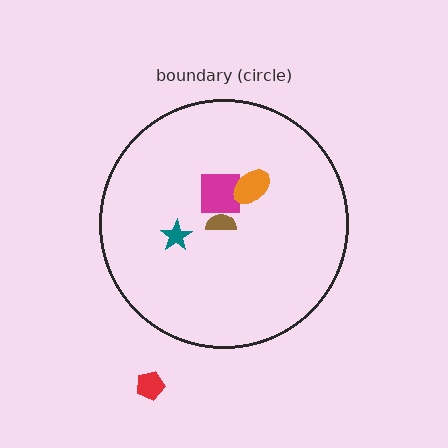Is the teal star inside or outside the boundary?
Inside.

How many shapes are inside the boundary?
4 inside, 1 outside.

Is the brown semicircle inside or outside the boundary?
Inside.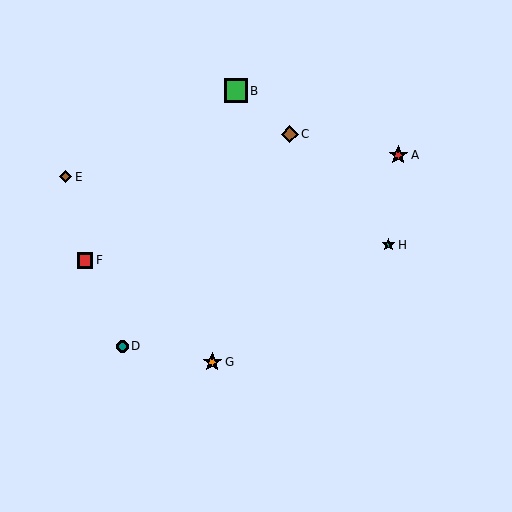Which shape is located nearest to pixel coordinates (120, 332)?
The teal circle (labeled D) at (122, 346) is nearest to that location.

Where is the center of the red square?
The center of the red square is at (85, 260).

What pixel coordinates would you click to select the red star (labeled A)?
Click at (398, 155) to select the red star A.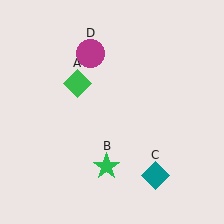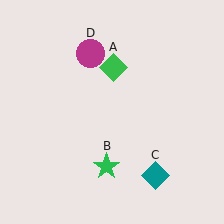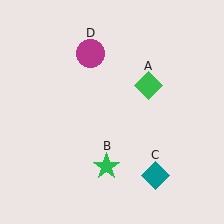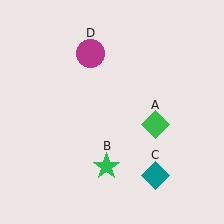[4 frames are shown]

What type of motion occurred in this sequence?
The green diamond (object A) rotated clockwise around the center of the scene.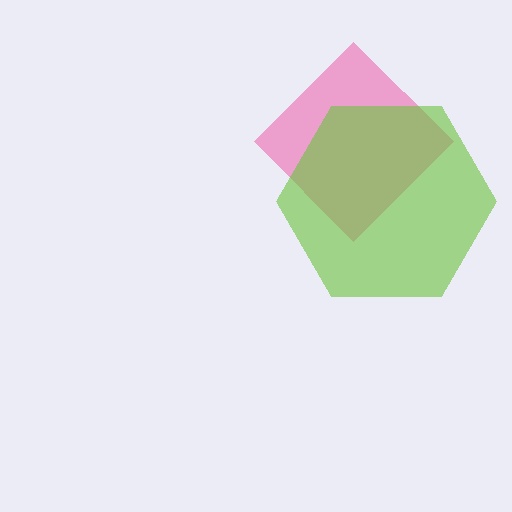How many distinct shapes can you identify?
There are 2 distinct shapes: a pink diamond, a lime hexagon.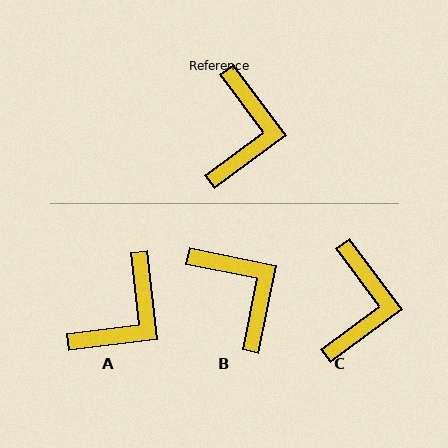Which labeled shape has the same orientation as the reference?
C.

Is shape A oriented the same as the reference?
No, it is off by about 30 degrees.